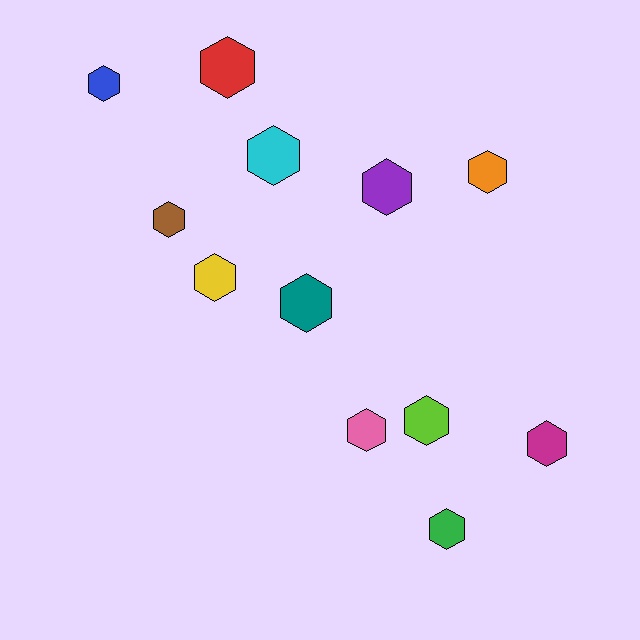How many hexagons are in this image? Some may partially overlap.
There are 12 hexagons.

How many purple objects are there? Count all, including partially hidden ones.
There is 1 purple object.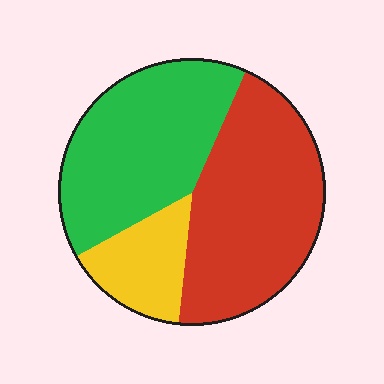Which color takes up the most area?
Red, at roughly 45%.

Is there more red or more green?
Red.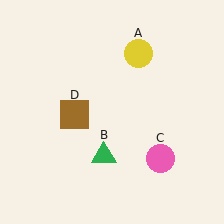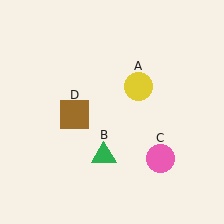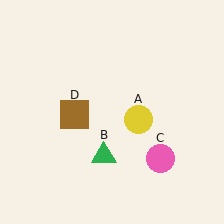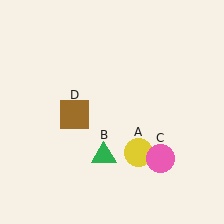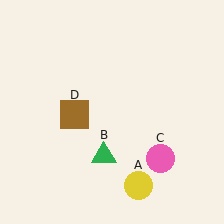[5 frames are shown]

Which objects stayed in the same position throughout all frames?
Green triangle (object B) and pink circle (object C) and brown square (object D) remained stationary.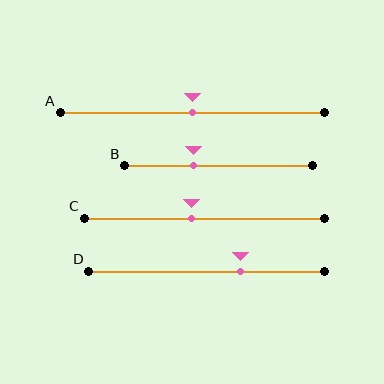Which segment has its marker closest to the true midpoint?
Segment A has its marker closest to the true midpoint.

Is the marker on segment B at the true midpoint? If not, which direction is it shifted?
No, the marker on segment B is shifted to the left by about 13% of the segment length.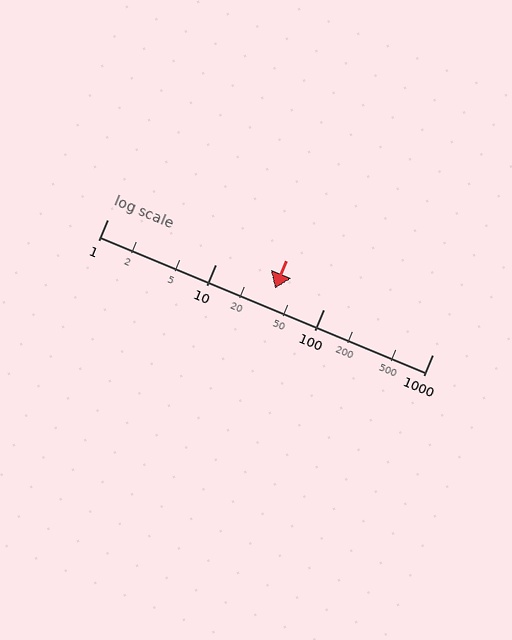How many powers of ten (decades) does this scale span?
The scale spans 3 decades, from 1 to 1000.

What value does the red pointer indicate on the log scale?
The pointer indicates approximately 35.